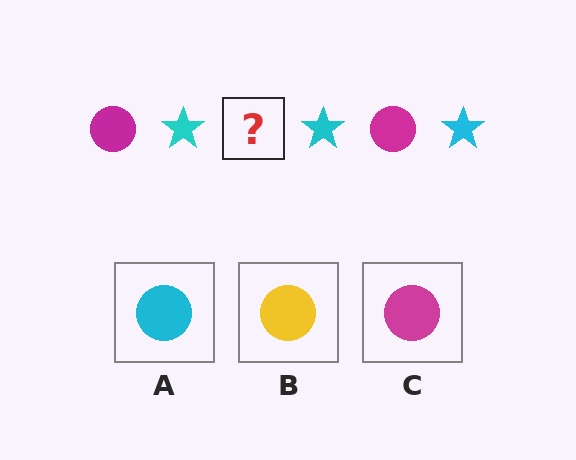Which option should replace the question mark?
Option C.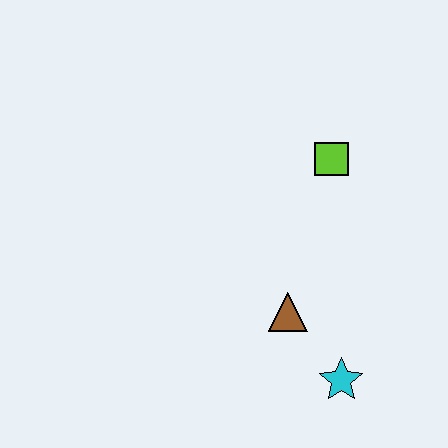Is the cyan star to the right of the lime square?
Yes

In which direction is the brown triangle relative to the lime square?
The brown triangle is below the lime square.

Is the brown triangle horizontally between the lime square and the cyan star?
No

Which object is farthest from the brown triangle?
The lime square is farthest from the brown triangle.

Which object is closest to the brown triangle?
The cyan star is closest to the brown triangle.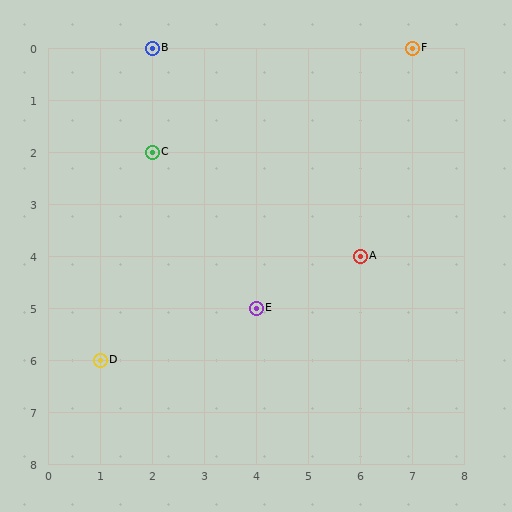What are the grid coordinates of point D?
Point D is at grid coordinates (1, 6).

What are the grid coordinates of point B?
Point B is at grid coordinates (2, 0).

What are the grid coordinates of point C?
Point C is at grid coordinates (2, 2).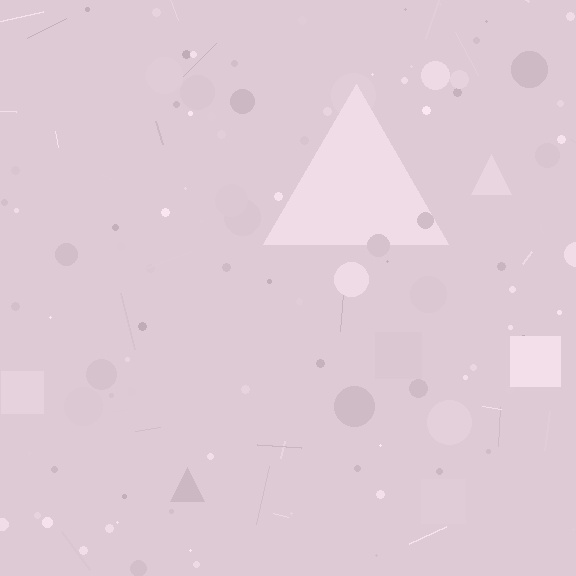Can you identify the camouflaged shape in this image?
The camouflaged shape is a triangle.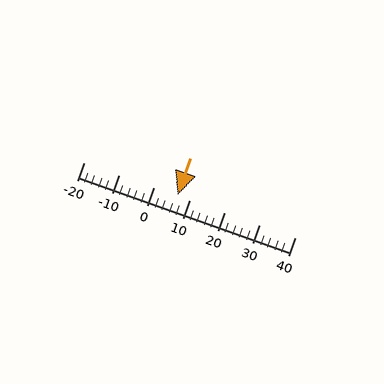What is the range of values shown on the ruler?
The ruler shows values from -20 to 40.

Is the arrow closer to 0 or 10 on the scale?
The arrow is closer to 10.